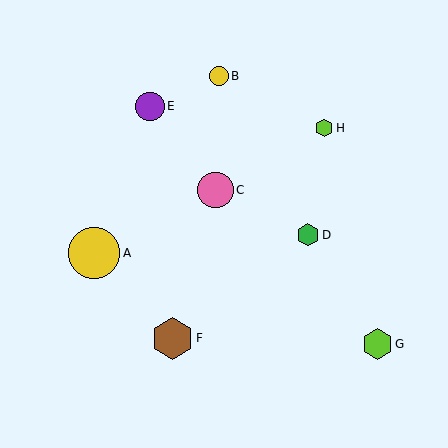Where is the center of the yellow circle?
The center of the yellow circle is at (219, 76).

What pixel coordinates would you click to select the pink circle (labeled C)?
Click at (215, 190) to select the pink circle C.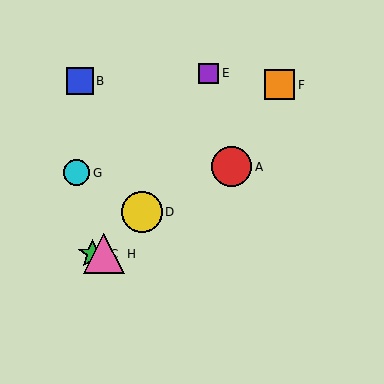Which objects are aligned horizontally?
Objects C, H are aligned horizontally.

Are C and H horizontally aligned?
Yes, both are at y≈254.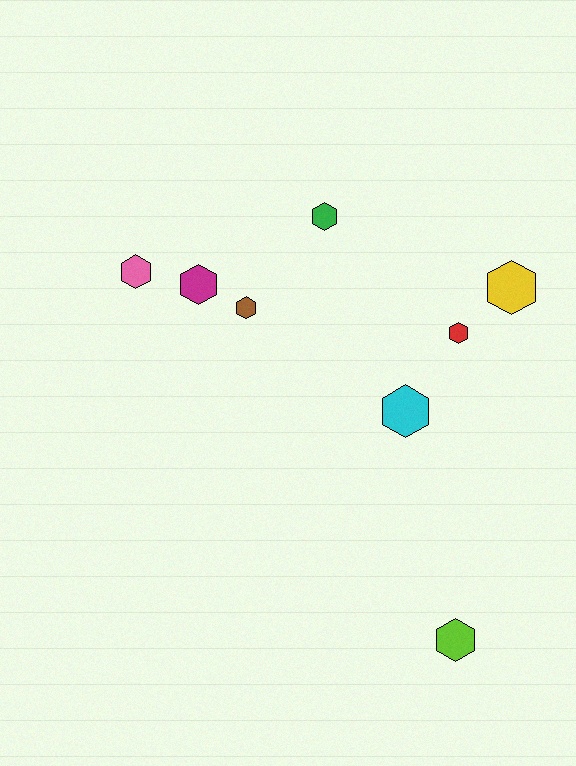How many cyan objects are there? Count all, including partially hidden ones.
There is 1 cyan object.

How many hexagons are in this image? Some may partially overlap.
There are 8 hexagons.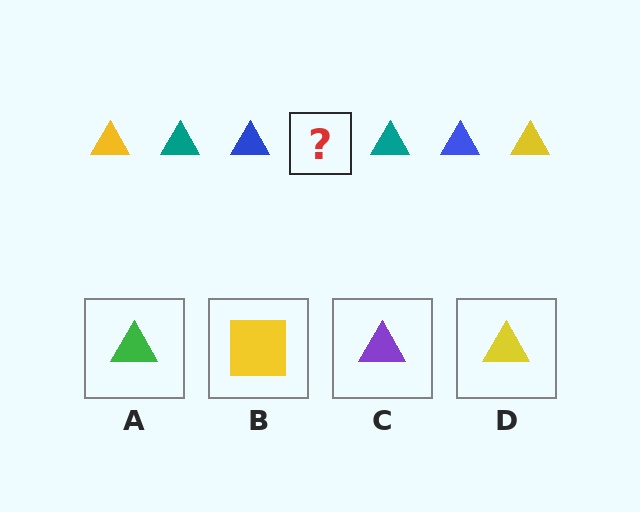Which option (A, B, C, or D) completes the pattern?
D.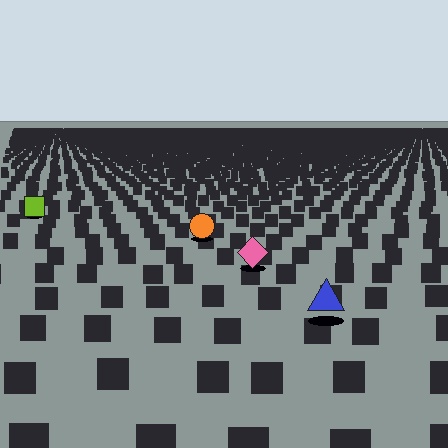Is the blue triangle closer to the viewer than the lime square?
Yes. The blue triangle is closer — you can tell from the texture gradient: the ground texture is coarser near it.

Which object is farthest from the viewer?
The lime square is farthest from the viewer. It appears smaller and the ground texture around it is denser.